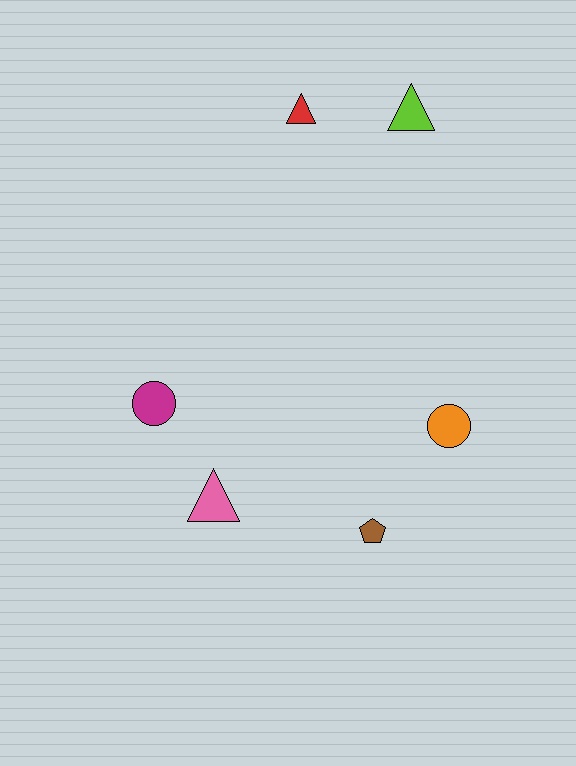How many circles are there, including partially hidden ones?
There are 2 circles.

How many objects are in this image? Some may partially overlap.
There are 6 objects.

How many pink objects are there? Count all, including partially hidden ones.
There is 1 pink object.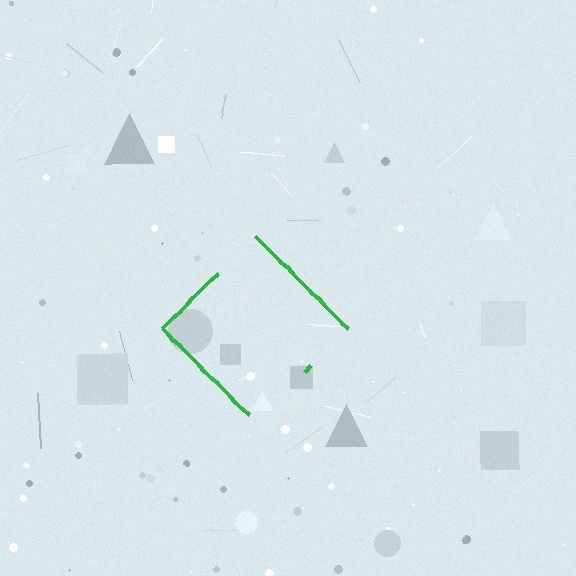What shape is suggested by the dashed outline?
The dashed outline suggests a diamond.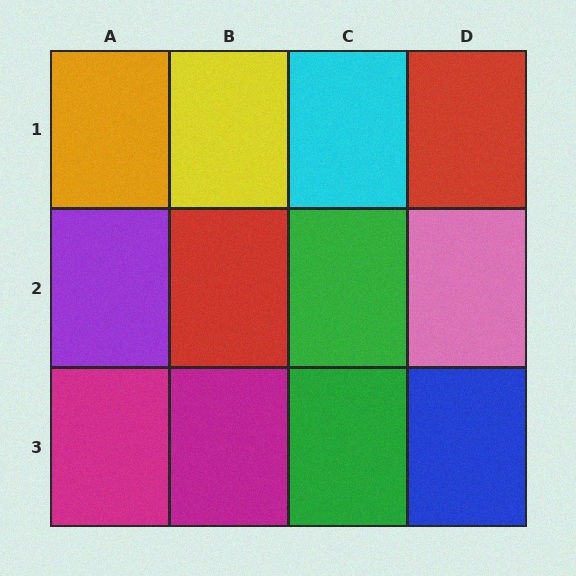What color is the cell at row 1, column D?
Red.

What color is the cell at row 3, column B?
Magenta.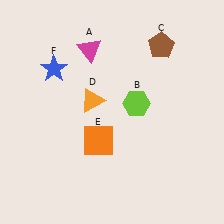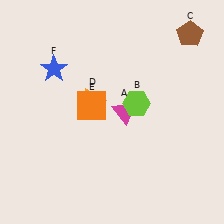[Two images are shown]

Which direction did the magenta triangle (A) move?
The magenta triangle (A) moved down.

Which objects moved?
The objects that moved are: the magenta triangle (A), the brown pentagon (C), the orange square (E).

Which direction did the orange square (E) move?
The orange square (E) moved up.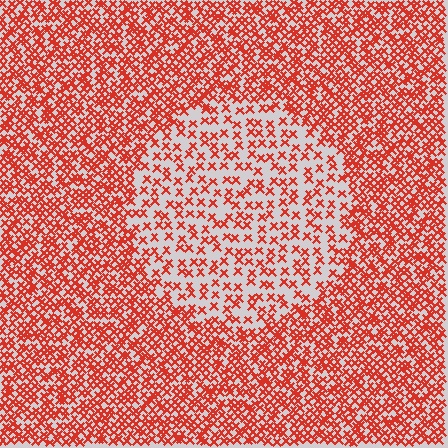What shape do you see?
I see a circle.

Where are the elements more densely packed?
The elements are more densely packed outside the circle boundary.